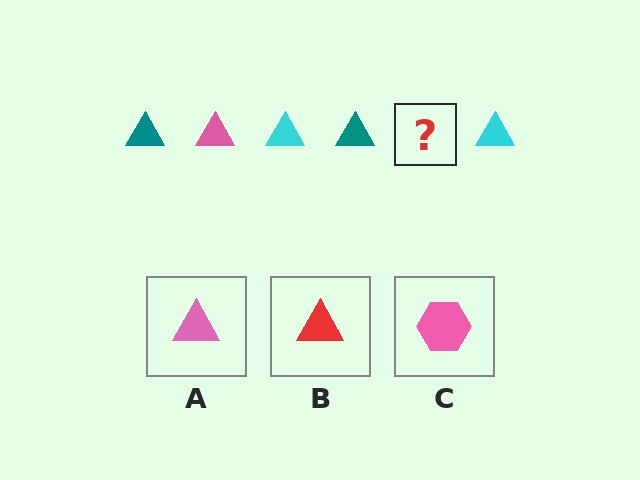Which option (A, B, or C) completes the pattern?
A.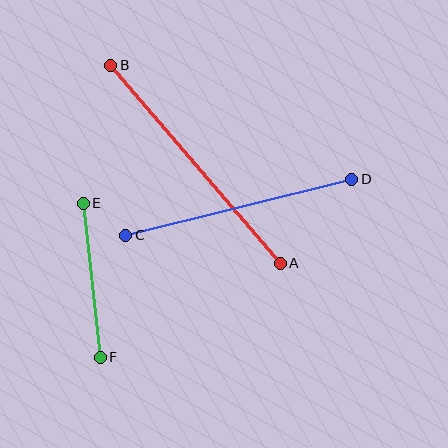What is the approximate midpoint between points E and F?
The midpoint is at approximately (92, 280) pixels.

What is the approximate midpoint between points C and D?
The midpoint is at approximately (239, 207) pixels.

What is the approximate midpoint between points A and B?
The midpoint is at approximately (195, 164) pixels.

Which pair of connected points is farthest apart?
Points A and B are farthest apart.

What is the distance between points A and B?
The distance is approximately 260 pixels.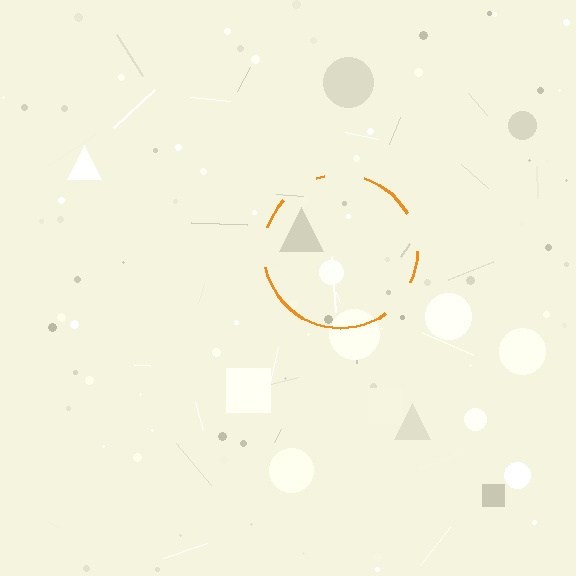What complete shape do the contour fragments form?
The contour fragments form a circle.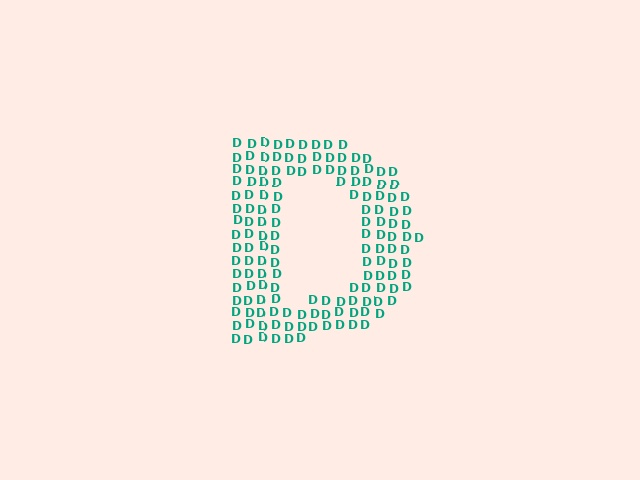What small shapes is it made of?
It is made of small letter D's.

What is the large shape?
The large shape is the letter D.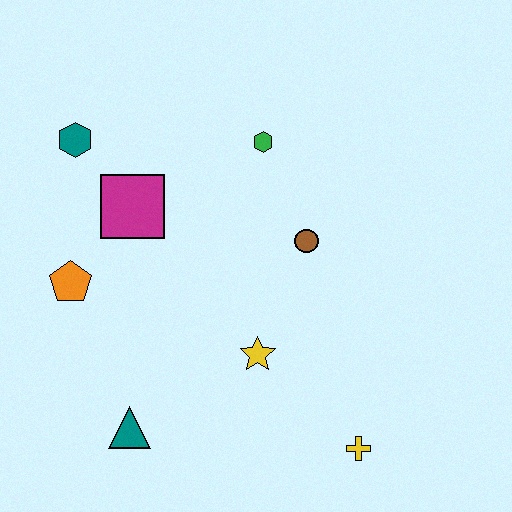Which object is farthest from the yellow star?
The teal hexagon is farthest from the yellow star.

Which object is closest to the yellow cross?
The yellow star is closest to the yellow cross.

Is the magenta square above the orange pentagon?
Yes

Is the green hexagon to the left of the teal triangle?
No